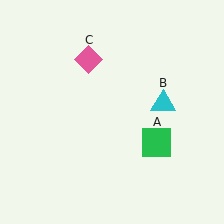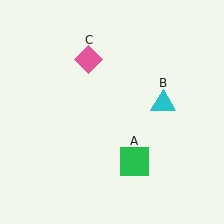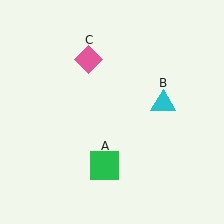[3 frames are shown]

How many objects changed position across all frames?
1 object changed position: green square (object A).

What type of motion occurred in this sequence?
The green square (object A) rotated clockwise around the center of the scene.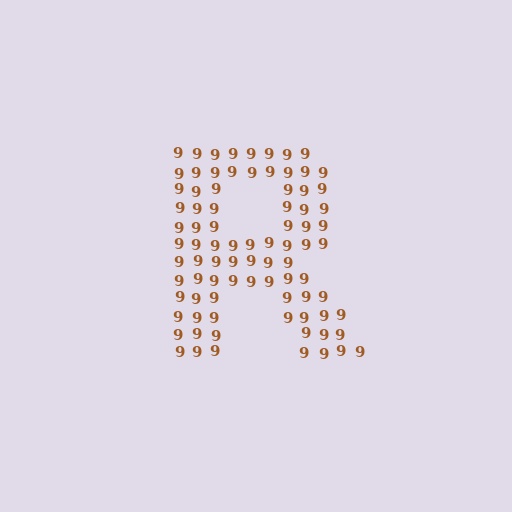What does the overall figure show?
The overall figure shows the letter R.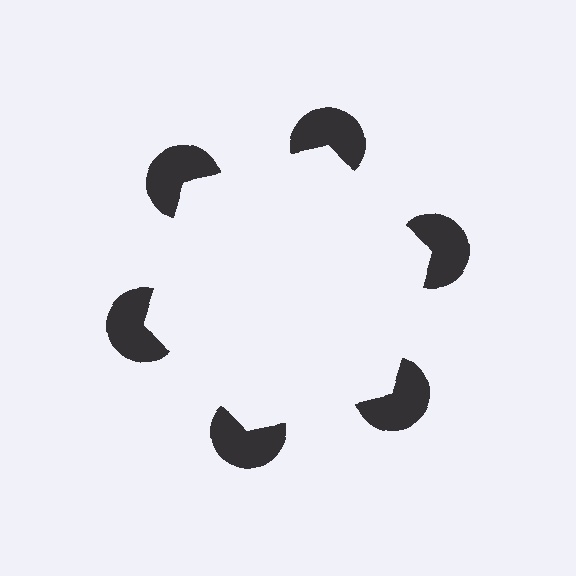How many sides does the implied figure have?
6 sides.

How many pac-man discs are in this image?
There are 6 — one at each vertex of the illusory hexagon.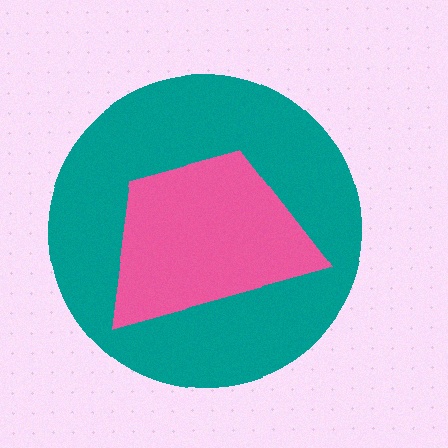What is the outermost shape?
The teal circle.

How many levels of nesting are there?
2.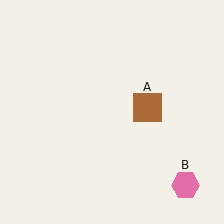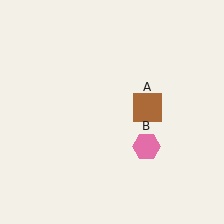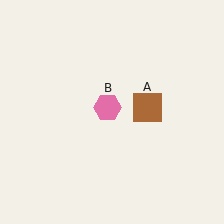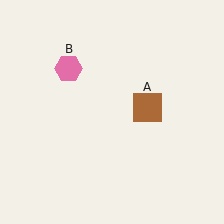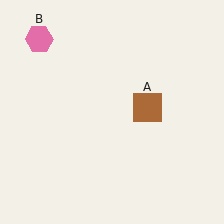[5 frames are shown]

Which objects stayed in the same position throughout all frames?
Brown square (object A) remained stationary.